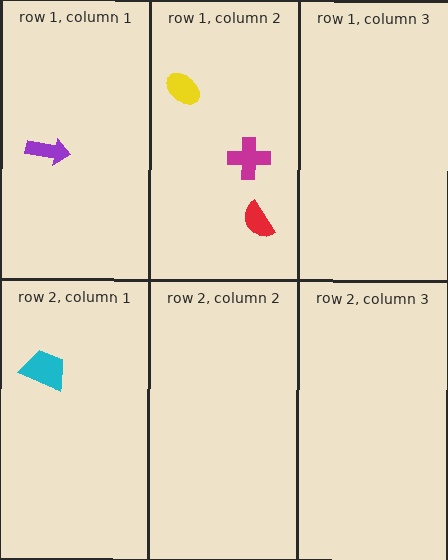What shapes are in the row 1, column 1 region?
The purple arrow.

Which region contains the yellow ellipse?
The row 1, column 2 region.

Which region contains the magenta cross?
The row 1, column 2 region.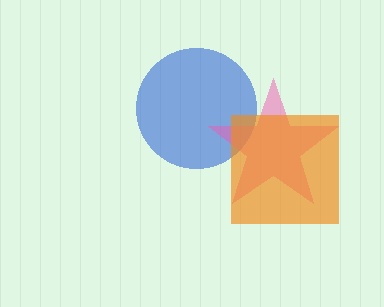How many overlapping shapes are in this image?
There are 3 overlapping shapes in the image.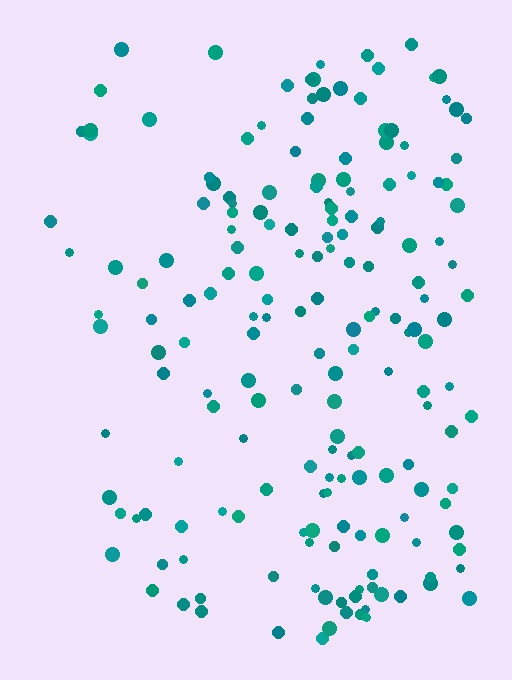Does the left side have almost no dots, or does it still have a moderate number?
Still a moderate number, just noticeably fewer than the right.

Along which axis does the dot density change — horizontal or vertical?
Horizontal.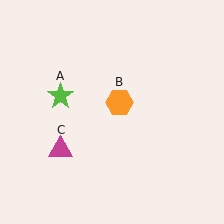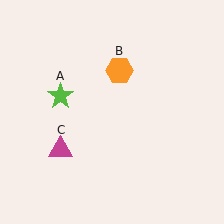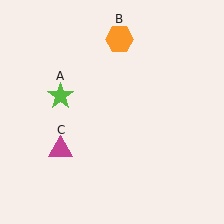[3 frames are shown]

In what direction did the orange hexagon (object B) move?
The orange hexagon (object B) moved up.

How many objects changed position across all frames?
1 object changed position: orange hexagon (object B).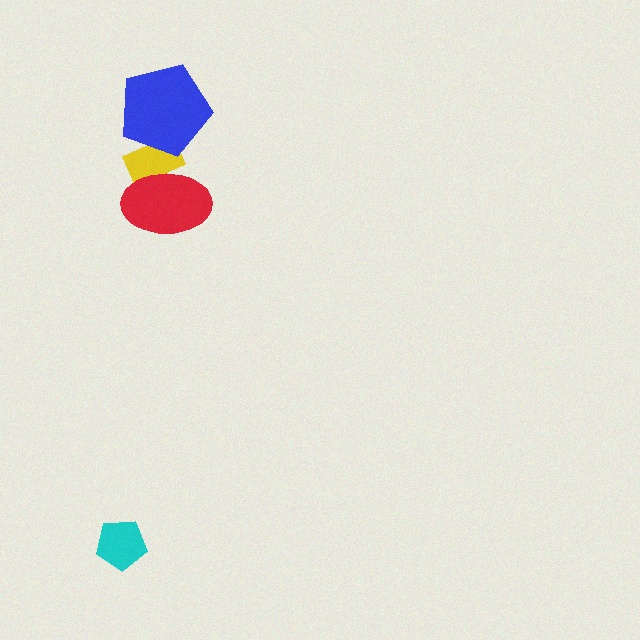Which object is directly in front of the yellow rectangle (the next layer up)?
The blue pentagon is directly in front of the yellow rectangle.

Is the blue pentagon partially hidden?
No, no other shape covers it.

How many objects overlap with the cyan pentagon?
0 objects overlap with the cyan pentagon.